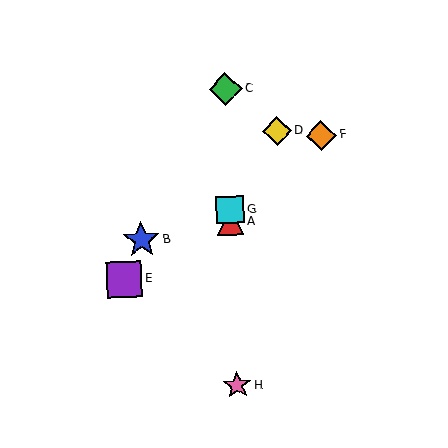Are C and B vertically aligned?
No, C is at x≈225 and B is at x≈141.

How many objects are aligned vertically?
4 objects (A, C, G, H) are aligned vertically.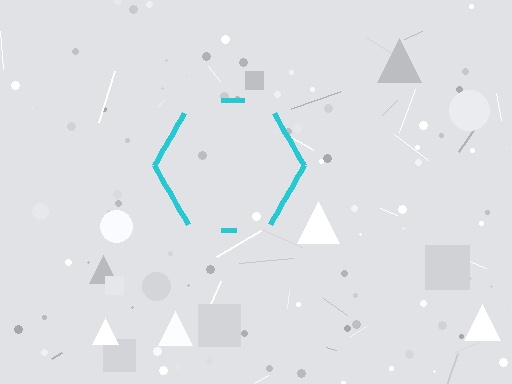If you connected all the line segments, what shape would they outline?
They would outline a hexagon.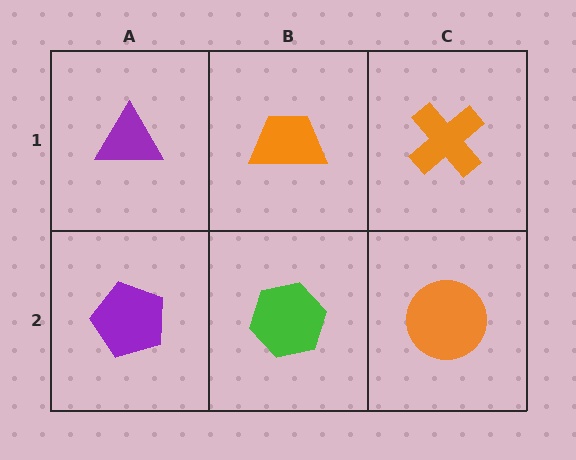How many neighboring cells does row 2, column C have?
2.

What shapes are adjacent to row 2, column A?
A purple triangle (row 1, column A), a green hexagon (row 2, column B).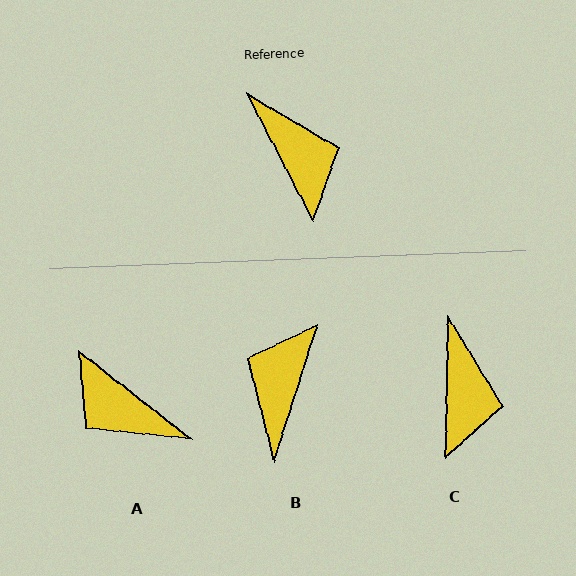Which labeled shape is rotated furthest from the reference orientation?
A, about 155 degrees away.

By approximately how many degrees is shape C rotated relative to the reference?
Approximately 28 degrees clockwise.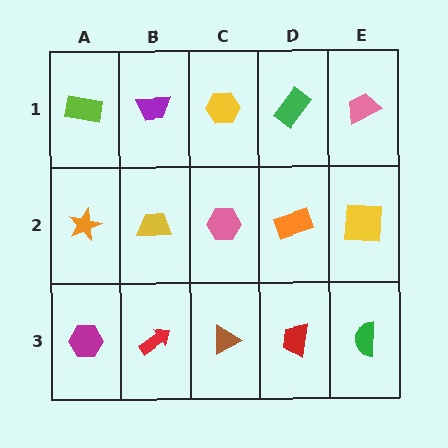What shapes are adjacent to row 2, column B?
A purple trapezoid (row 1, column B), a red arrow (row 3, column B), an orange star (row 2, column A), a pink hexagon (row 2, column C).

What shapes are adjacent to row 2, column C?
A yellow hexagon (row 1, column C), a brown triangle (row 3, column C), a yellow trapezoid (row 2, column B), an orange rectangle (row 2, column D).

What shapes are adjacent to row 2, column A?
A lime rectangle (row 1, column A), a magenta hexagon (row 3, column A), a yellow trapezoid (row 2, column B).